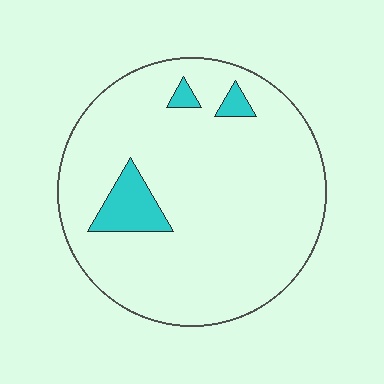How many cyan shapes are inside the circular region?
3.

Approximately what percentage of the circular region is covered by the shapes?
Approximately 10%.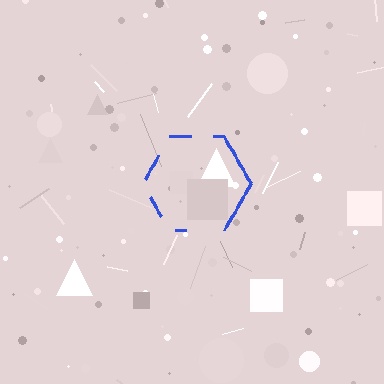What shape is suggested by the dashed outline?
The dashed outline suggests a hexagon.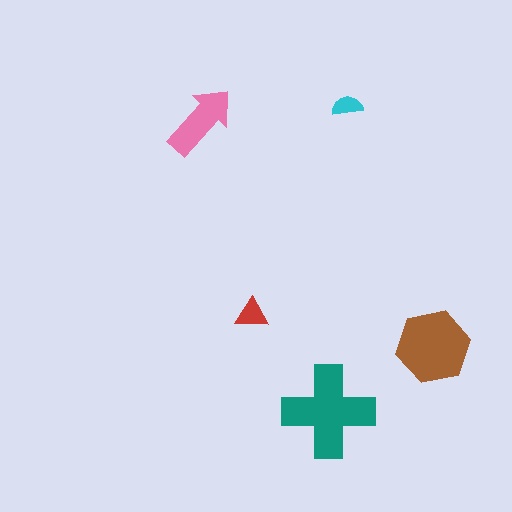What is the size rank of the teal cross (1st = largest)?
1st.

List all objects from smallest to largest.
The cyan semicircle, the red triangle, the pink arrow, the brown hexagon, the teal cross.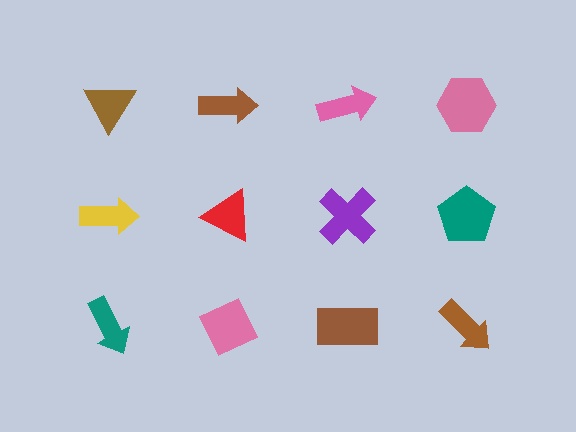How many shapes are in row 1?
4 shapes.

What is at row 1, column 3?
A pink arrow.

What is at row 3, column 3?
A brown rectangle.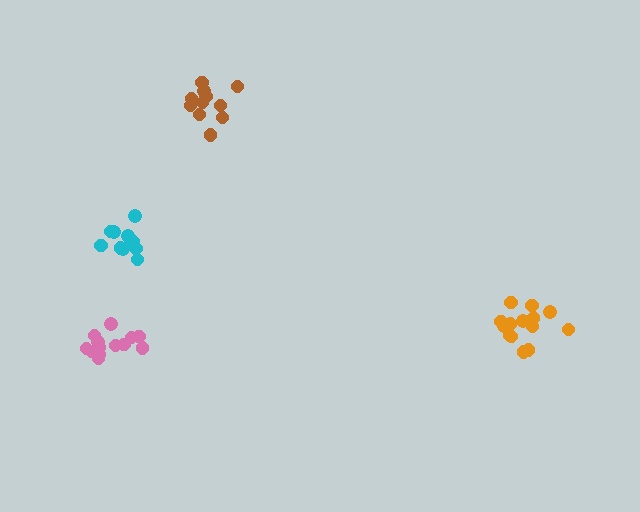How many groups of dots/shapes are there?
There are 4 groups.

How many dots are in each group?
Group 1: 12 dots, Group 2: 13 dots, Group 3: 12 dots, Group 4: 14 dots (51 total).